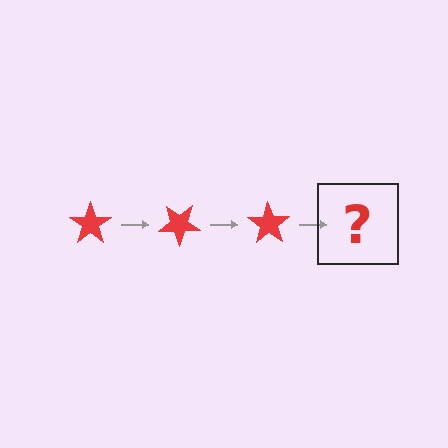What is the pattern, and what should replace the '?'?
The pattern is that the star rotates 35 degrees each step. The '?' should be a red star rotated 105 degrees.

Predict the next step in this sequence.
The next step is a red star rotated 105 degrees.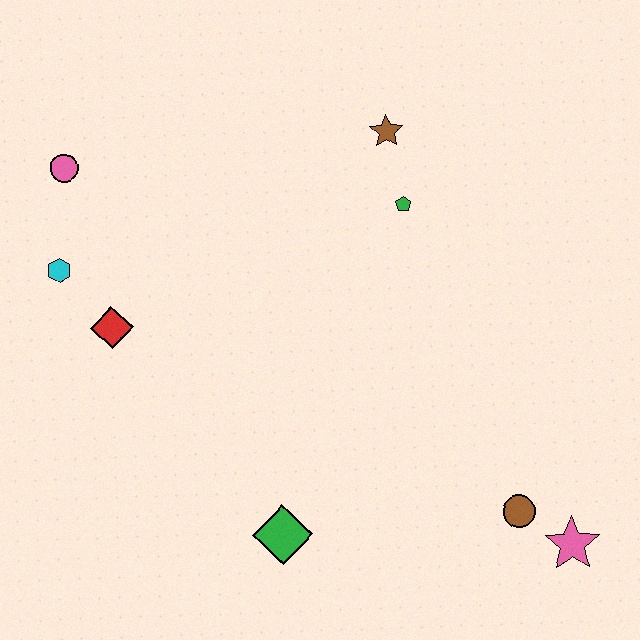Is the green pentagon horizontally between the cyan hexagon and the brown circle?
Yes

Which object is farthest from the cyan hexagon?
The pink star is farthest from the cyan hexagon.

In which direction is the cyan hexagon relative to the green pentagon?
The cyan hexagon is to the left of the green pentagon.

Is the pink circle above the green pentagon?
Yes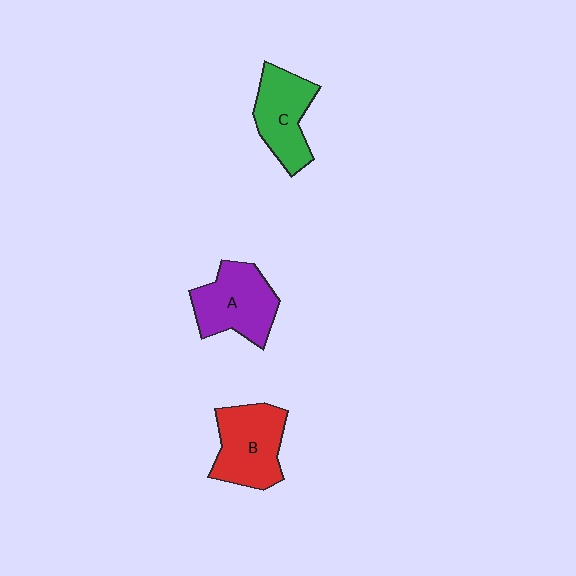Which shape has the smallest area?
Shape C (green).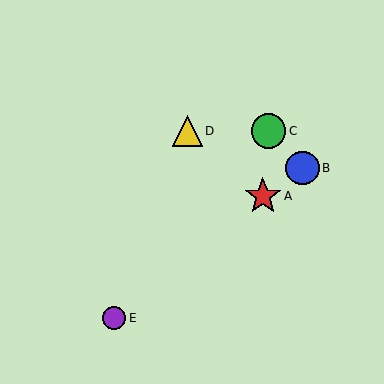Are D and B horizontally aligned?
No, D is at y≈131 and B is at y≈168.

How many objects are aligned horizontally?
2 objects (C, D) are aligned horizontally.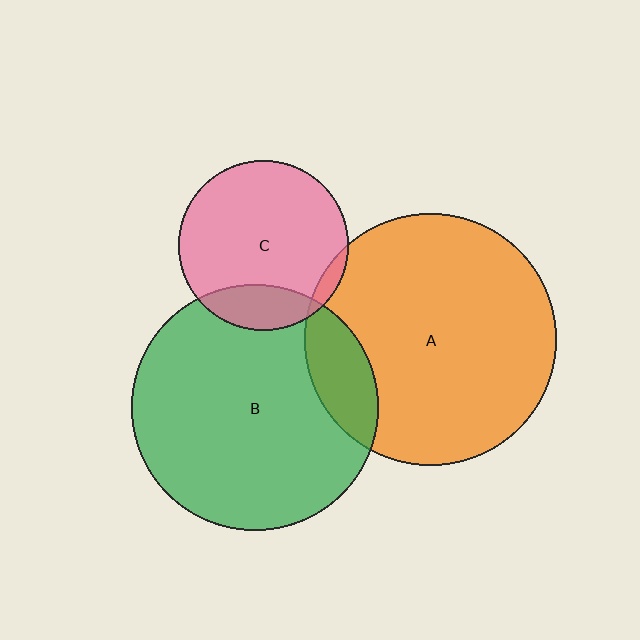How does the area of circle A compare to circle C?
Approximately 2.2 times.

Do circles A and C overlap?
Yes.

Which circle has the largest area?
Circle A (orange).